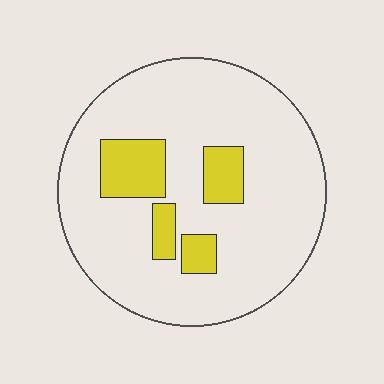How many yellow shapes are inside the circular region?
4.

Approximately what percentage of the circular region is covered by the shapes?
Approximately 15%.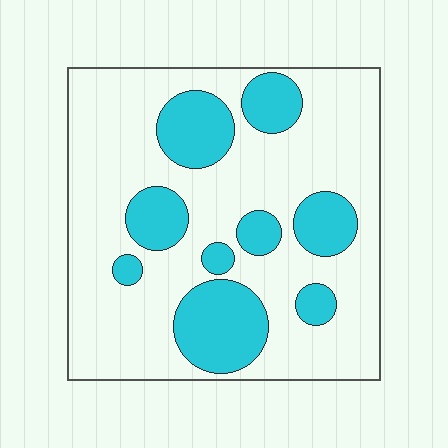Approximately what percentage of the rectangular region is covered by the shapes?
Approximately 25%.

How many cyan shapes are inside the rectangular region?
9.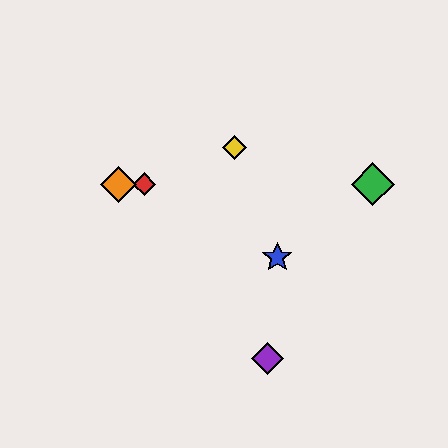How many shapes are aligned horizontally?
3 shapes (the red diamond, the green diamond, the orange diamond) are aligned horizontally.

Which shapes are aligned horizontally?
The red diamond, the green diamond, the orange diamond are aligned horizontally.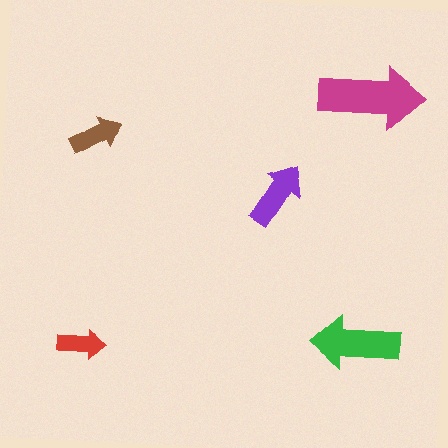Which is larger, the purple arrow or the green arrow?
The green one.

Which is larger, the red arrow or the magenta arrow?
The magenta one.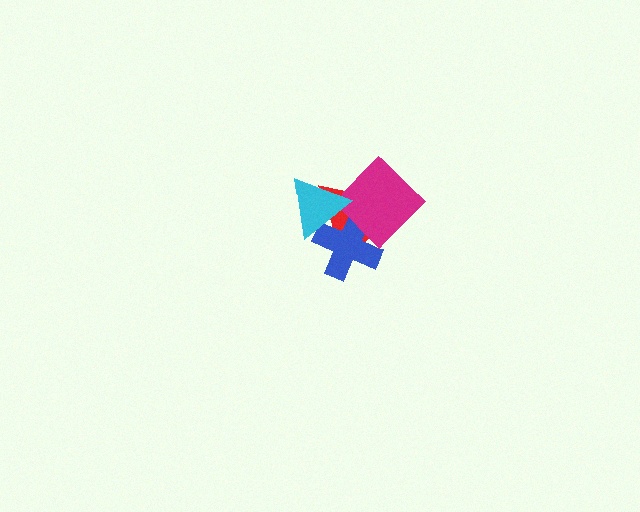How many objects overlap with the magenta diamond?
3 objects overlap with the magenta diamond.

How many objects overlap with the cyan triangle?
3 objects overlap with the cyan triangle.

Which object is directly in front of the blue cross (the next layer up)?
The magenta diamond is directly in front of the blue cross.